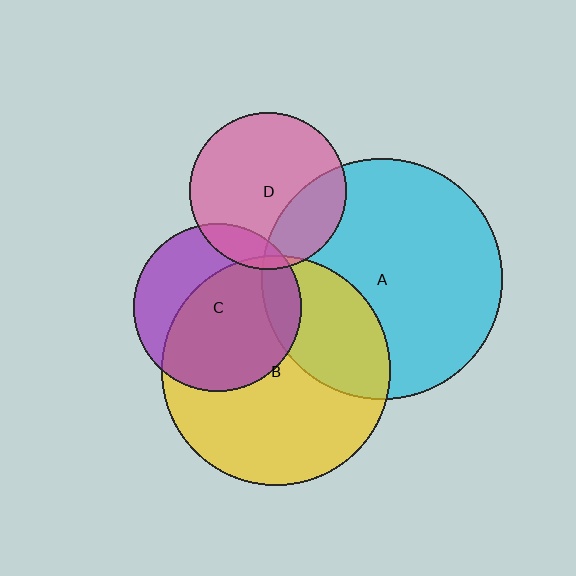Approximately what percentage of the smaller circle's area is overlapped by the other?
Approximately 30%.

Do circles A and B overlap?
Yes.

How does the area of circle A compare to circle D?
Approximately 2.4 times.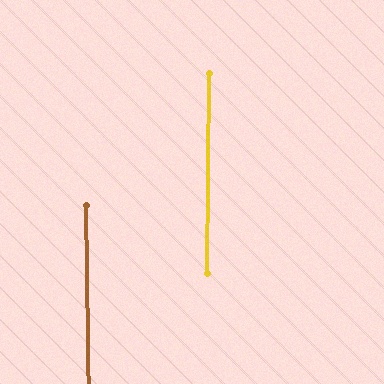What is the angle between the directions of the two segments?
Approximately 2 degrees.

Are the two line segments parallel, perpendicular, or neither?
Parallel — their directions differ by only 1.5°.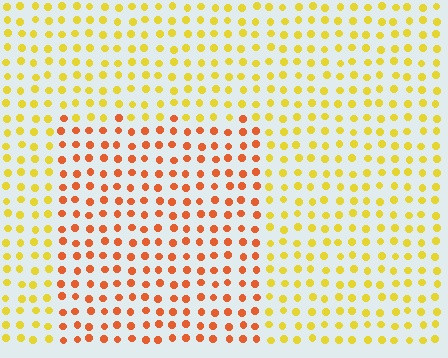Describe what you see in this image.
The image is filled with small yellow elements in a uniform arrangement. A rectangle-shaped region is visible where the elements are tinted to a slightly different hue, forming a subtle color boundary.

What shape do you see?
I see a rectangle.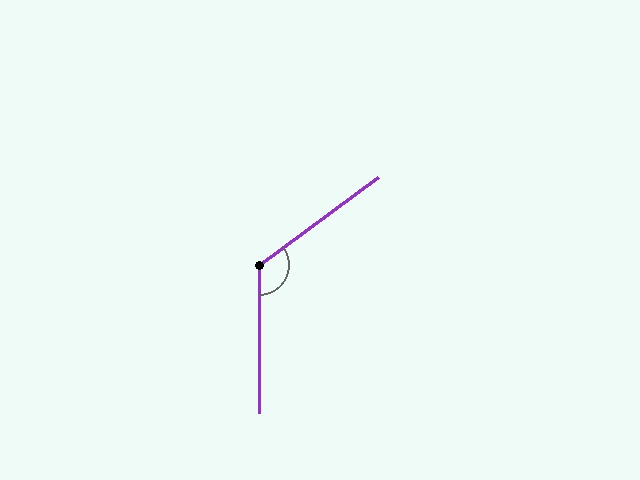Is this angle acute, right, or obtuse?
It is obtuse.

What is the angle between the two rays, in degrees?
Approximately 126 degrees.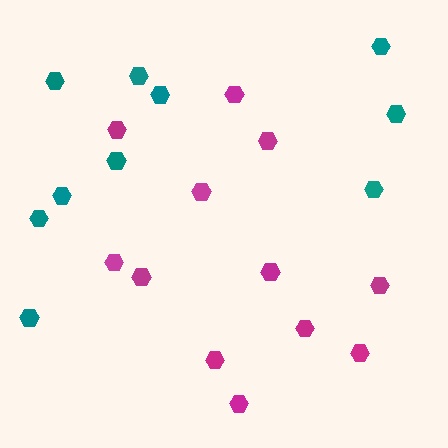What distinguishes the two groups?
There are 2 groups: one group of magenta hexagons (12) and one group of teal hexagons (10).